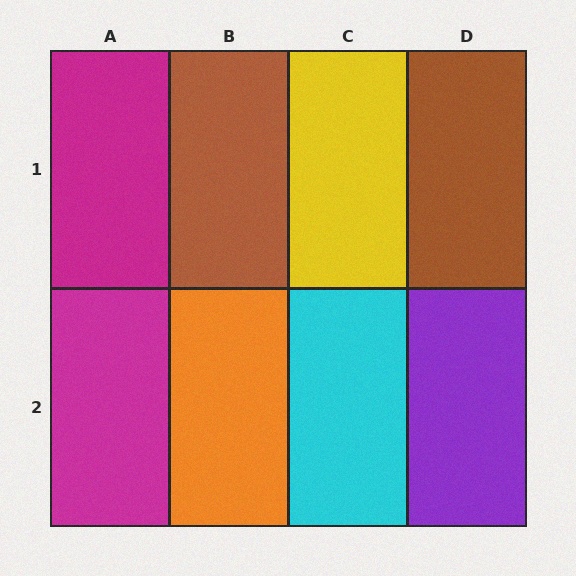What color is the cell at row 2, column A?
Magenta.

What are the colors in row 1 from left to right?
Magenta, brown, yellow, brown.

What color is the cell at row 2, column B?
Orange.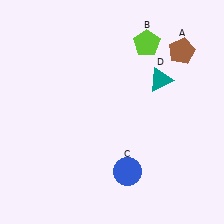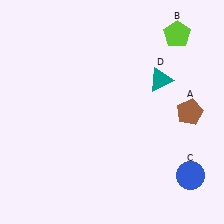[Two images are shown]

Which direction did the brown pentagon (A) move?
The brown pentagon (A) moved down.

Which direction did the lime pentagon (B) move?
The lime pentagon (B) moved right.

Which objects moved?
The objects that moved are: the brown pentagon (A), the lime pentagon (B), the blue circle (C).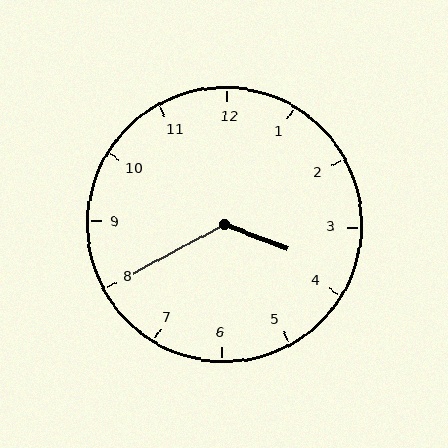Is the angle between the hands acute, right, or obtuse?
It is obtuse.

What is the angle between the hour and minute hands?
Approximately 130 degrees.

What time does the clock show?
3:40.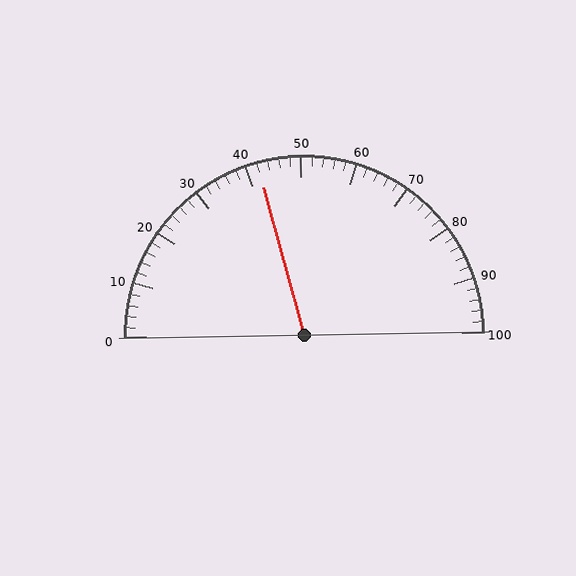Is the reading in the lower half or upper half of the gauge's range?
The reading is in the lower half of the range (0 to 100).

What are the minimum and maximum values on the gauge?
The gauge ranges from 0 to 100.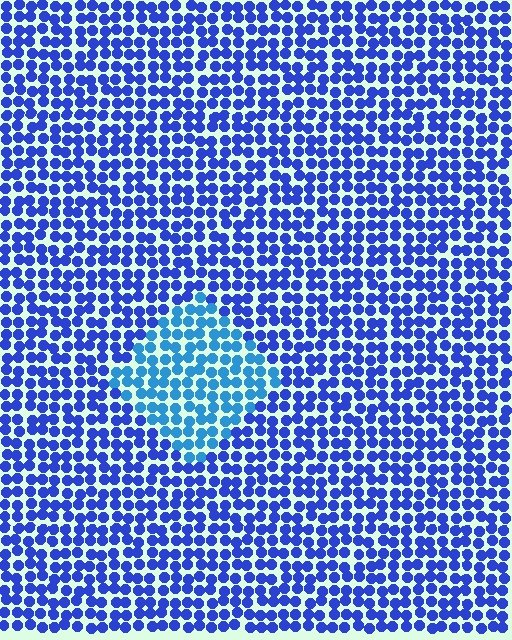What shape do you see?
I see a diamond.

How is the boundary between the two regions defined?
The boundary is defined purely by a slight shift in hue (about 30 degrees). Spacing, size, and orientation are identical on both sides.